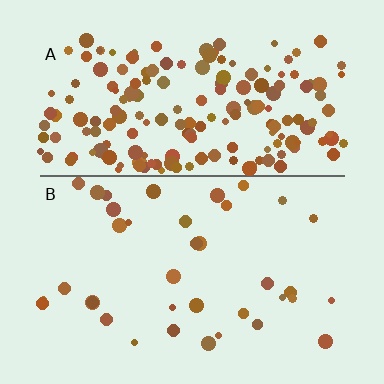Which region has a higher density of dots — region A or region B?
A (the top).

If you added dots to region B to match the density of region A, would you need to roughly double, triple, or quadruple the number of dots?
Approximately quadruple.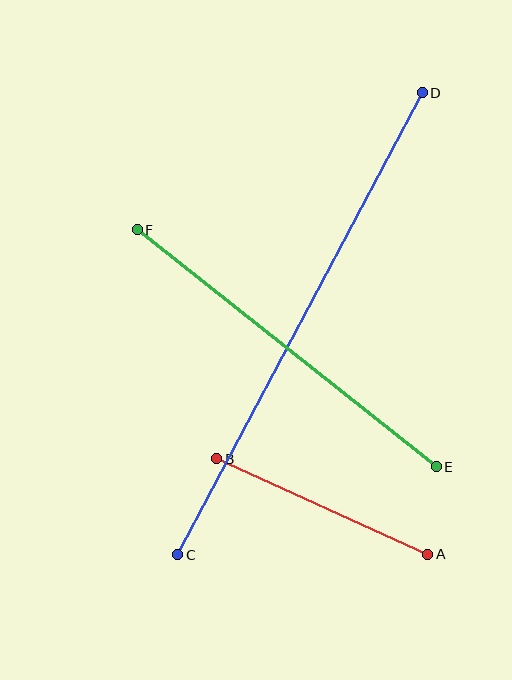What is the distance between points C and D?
The distance is approximately 523 pixels.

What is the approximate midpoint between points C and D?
The midpoint is at approximately (300, 324) pixels.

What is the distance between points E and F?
The distance is approximately 381 pixels.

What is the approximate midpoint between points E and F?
The midpoint is at approximately (287, 348) pixels.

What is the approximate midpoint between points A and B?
The midpoint is at approximately (322, 507) pixels.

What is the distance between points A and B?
The distance is approximately 231 pixels.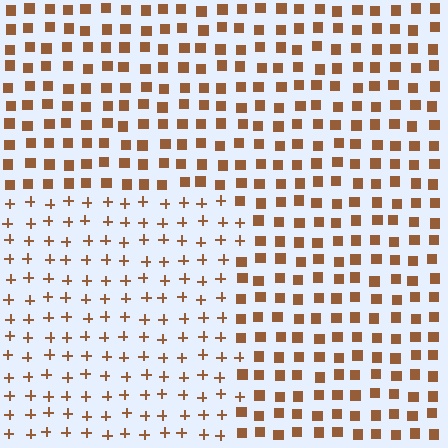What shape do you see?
I see a rectangle.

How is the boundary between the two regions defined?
The boundary is defined by a change in element shape: plus signs inside vs. squares outside. All elements share the same color and spacing.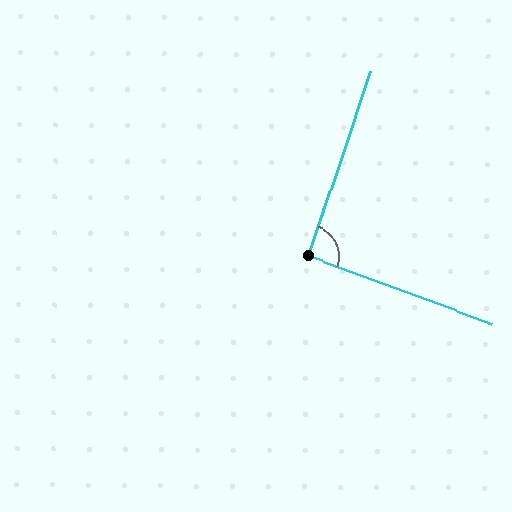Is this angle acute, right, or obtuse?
It is approximately a right angle.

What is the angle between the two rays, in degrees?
Approximately 92 degrees.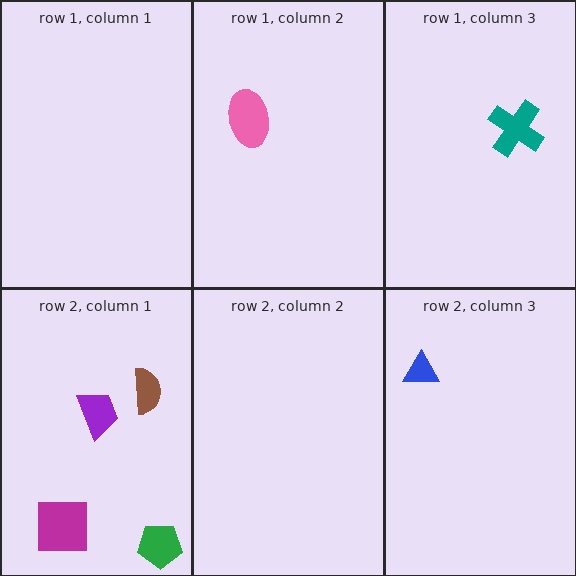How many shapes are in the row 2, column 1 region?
4.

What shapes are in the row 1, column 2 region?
The pink ellipse.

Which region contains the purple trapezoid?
The row 2, column 1 region.